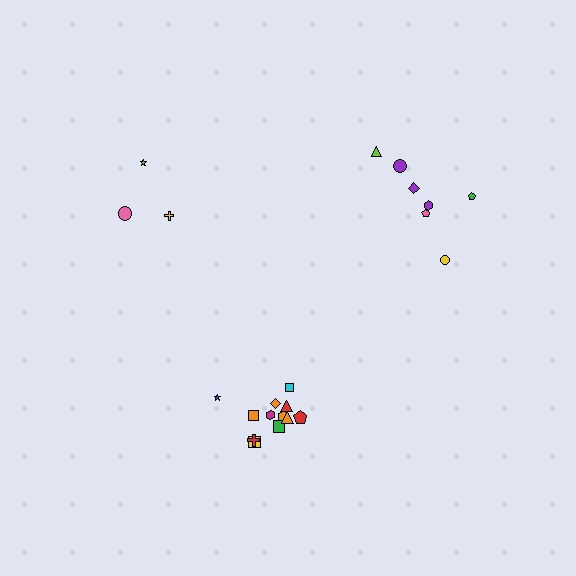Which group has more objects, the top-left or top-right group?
The top-right group.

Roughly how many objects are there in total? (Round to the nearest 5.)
Roughly 20 objects in total.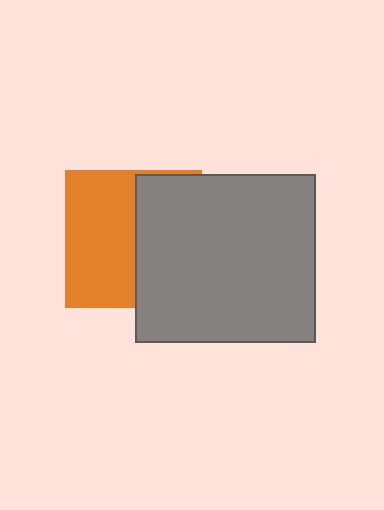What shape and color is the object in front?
The object in front is a gray rectangle.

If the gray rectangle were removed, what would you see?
You would see the complete orange square.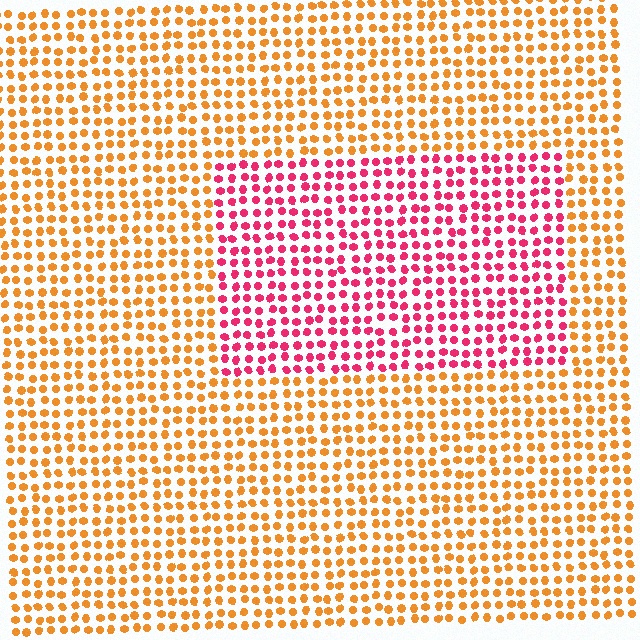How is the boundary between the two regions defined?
The boundary is defined purely by a slight shift in hue (about 53 degrees). Spacing, size, and orientation are identical on both sides.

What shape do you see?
I see a rectangle.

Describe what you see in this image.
The image is filled with small orange elements in a uniform arrangement. A rectangle-shaped region is visible where the elements are tinted to a slightly different hue, forming a subtle color boundary.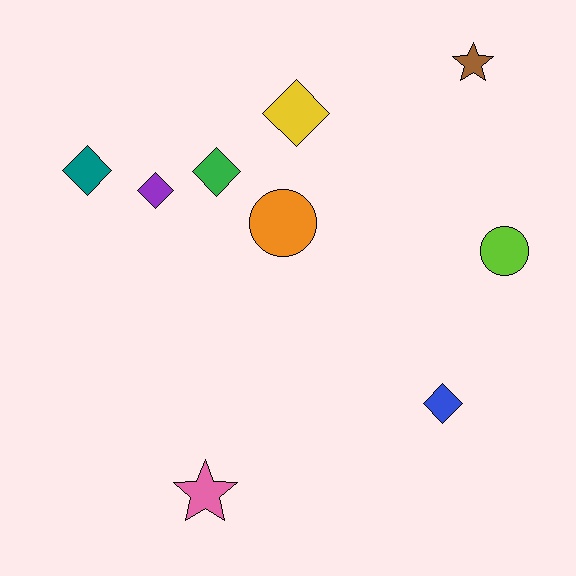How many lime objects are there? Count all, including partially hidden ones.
There is 1 lime object.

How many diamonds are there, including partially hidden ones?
There are 5 diamonds.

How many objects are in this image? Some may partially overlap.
There are 9 objects.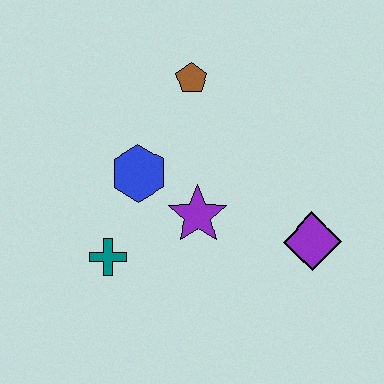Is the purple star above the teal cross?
Yes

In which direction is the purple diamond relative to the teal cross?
The purple diamond is to the right of the teal cross.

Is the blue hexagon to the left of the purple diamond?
Yes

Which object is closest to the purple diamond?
The purple star is closest to the purple diamond.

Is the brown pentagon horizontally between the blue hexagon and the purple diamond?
Yes